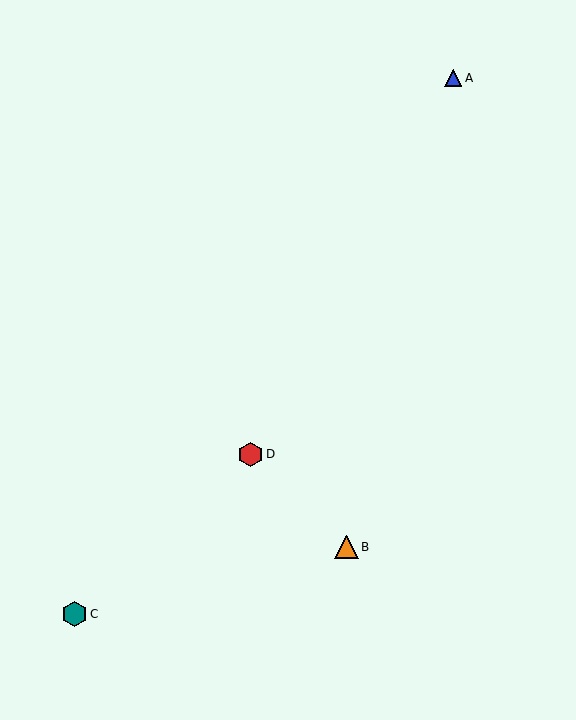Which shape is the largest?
The teal hexagon (labeled C) is the largest.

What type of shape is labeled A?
Shape A is a blue triangle.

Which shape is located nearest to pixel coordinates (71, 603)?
The teal hexagon (labeled C) at (75, 614) is nearest to that location.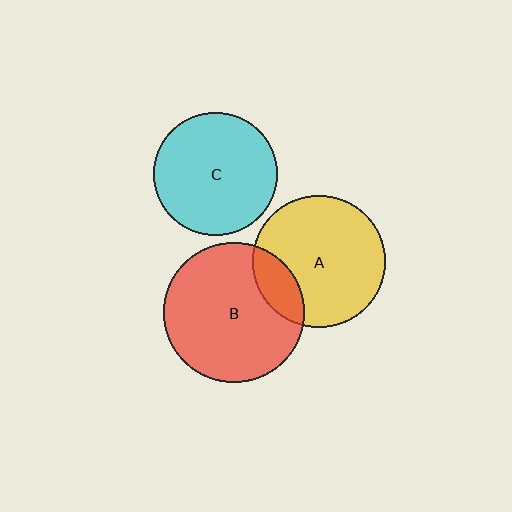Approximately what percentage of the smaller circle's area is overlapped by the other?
Approximately 15%.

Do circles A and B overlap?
Yes.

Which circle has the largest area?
Circle B (red).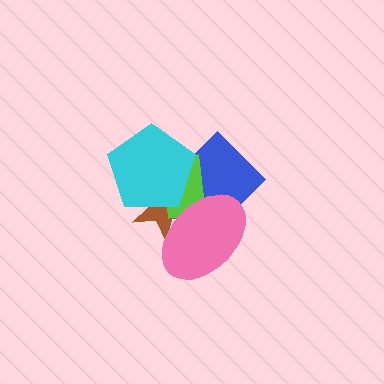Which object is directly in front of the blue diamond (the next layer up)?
The lime rectangle is directly in front of the blue diamond.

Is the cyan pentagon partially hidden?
No, no other shape covers it.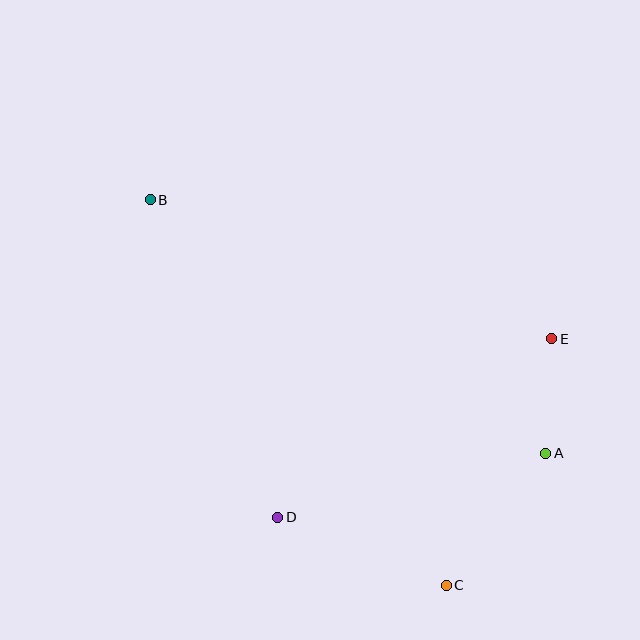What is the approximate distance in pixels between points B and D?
The distance between B and D is approximately 342 pixels.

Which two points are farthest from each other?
Points B and C are farthest from each other.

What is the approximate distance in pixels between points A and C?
The distance between A and C is approximately 165 pixels.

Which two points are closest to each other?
Points A and E are closest to each other.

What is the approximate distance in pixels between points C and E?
The distance between C and E is approximately 268 pixels.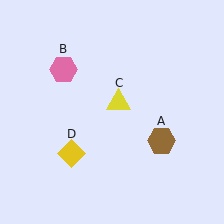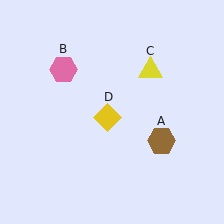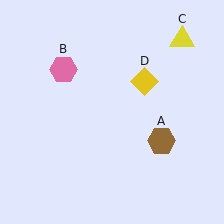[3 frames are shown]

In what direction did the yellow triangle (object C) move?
The yellow triangle (object C) moved up and to the right.